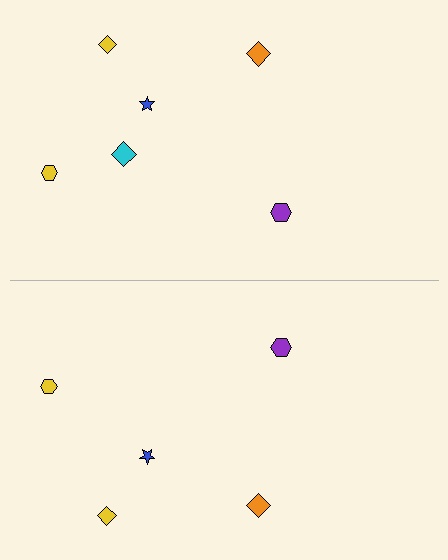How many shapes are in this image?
There are 11 shapes in this image.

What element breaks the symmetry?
A cyan diamond is missing from the bottom side.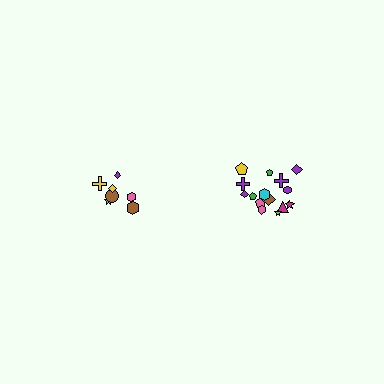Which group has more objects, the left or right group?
The right group.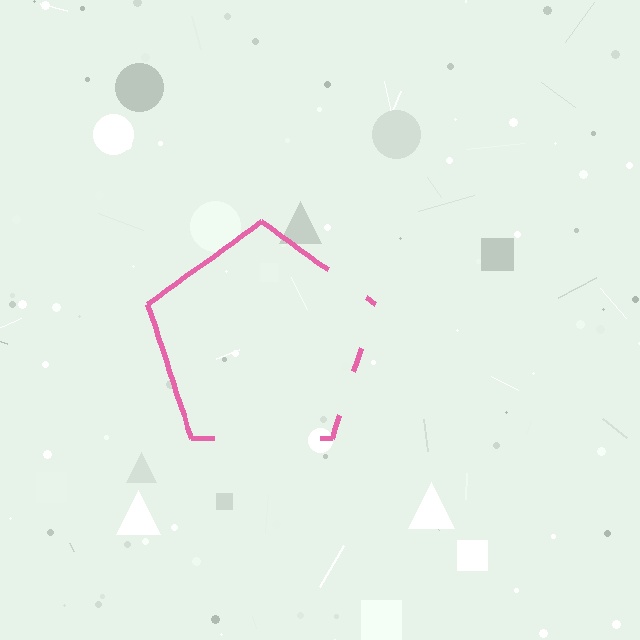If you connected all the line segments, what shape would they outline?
They would outline a pentagon.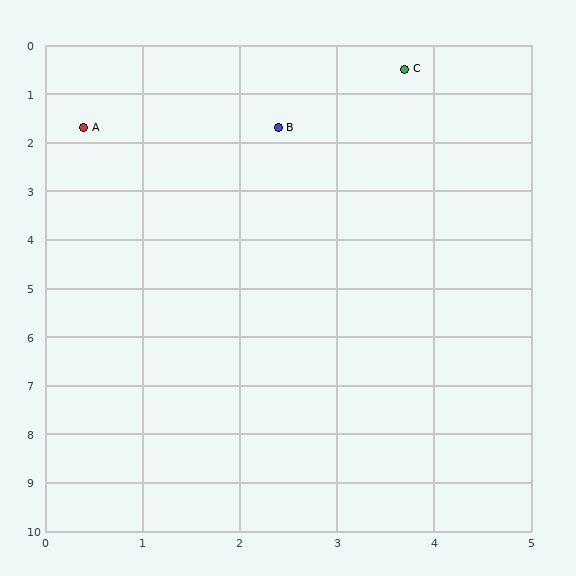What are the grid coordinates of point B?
Point B is at approximately (2.4, 1.7).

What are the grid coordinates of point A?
Point A is at approximately (0.4, 1.7).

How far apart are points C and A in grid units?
Points C and A are about 3.5 grid units apart.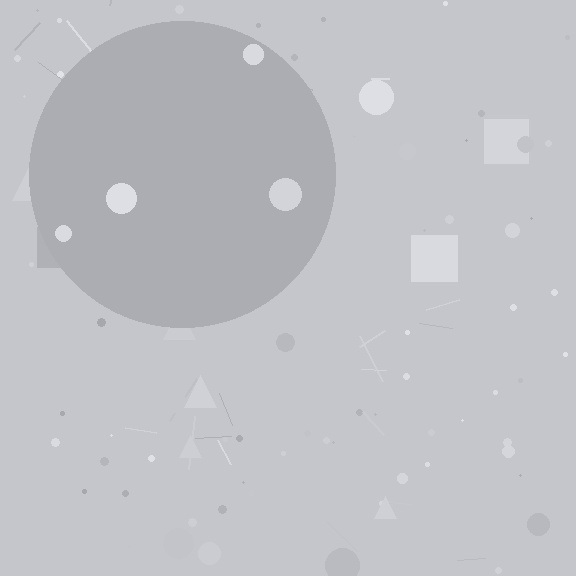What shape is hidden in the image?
A circle is hidden in the image.